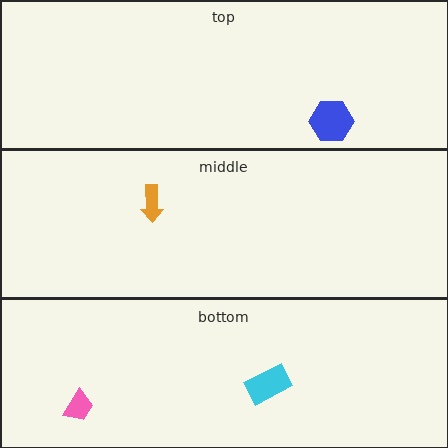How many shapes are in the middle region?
1.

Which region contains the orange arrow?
The middle region.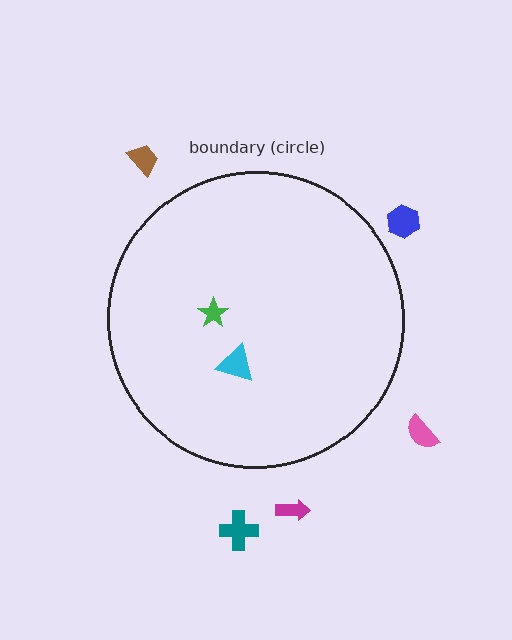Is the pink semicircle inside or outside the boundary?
Outside.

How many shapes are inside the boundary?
2 inside, 5 outside.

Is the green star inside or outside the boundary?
Inside.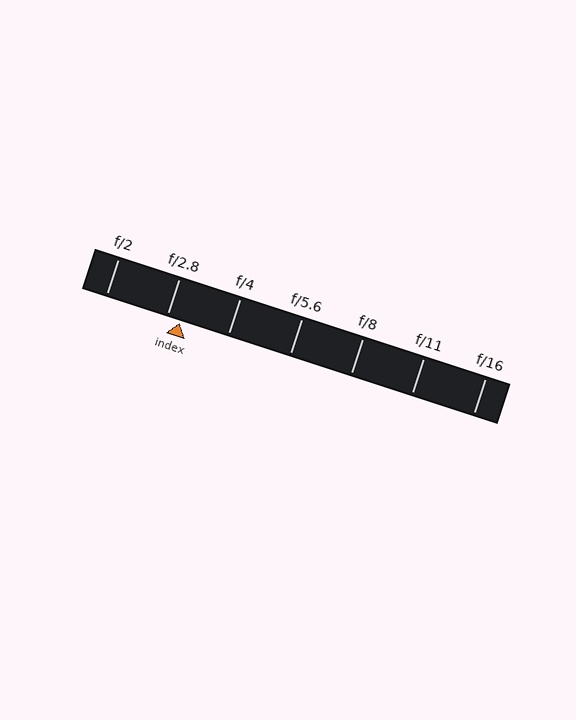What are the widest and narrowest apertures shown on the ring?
The widest aperture shown is f/2 and the narrowest is f/16.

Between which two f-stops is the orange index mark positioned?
The index mark is between f/2.8 and f/4.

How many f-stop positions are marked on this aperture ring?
There are 7 f-stop positions marked.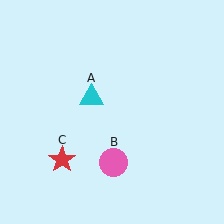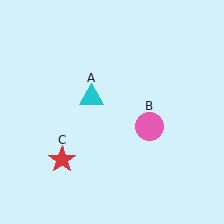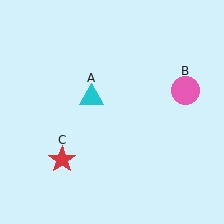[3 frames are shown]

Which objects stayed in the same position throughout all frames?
Cyan triangle (object A) and red star (object C) remained stationary.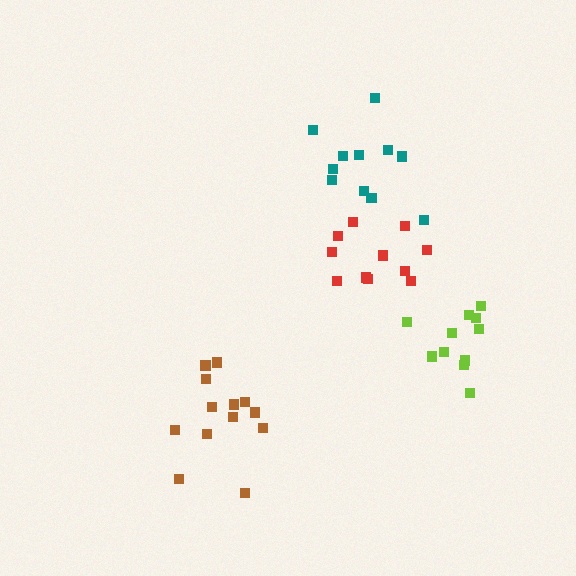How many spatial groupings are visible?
There are 4 spatial groupings.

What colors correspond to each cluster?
The clusters are colored: lime, red, brown, teal.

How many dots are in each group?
Group 1: 11 dots, Group 2: 11 dots, Group 3: 13 dots, Group 4: 11 dots (46 total).